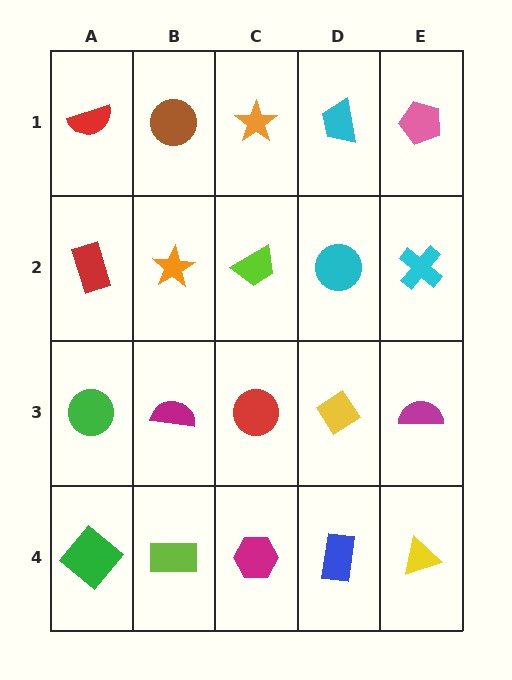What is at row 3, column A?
A green circle.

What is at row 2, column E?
A cyan cross.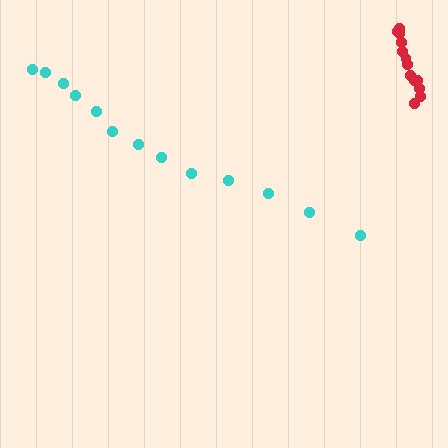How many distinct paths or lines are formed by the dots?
There are 2 distinct paths.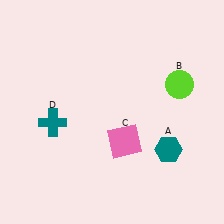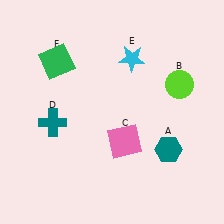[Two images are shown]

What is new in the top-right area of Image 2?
A cyan star (E) was added in the top-right area of Image 2.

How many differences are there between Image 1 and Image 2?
There are 2 differences between the two images.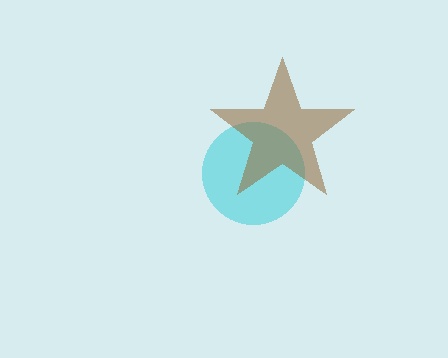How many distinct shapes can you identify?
There are 2 distinct shapes: a cyan circle, a brown star.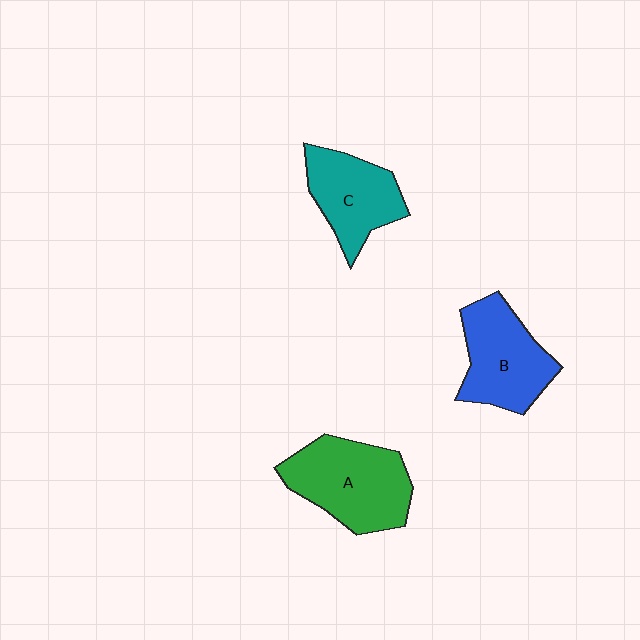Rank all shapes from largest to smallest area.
From largest to smallest: A (green), B (blue), C (teal).